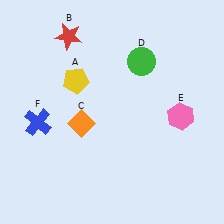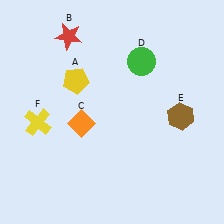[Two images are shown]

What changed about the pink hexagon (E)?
In Image 1, E is pink. In Image 2, it changed to brown.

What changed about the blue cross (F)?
In Image 1, F is blue. In Image 2, it changed to yellow.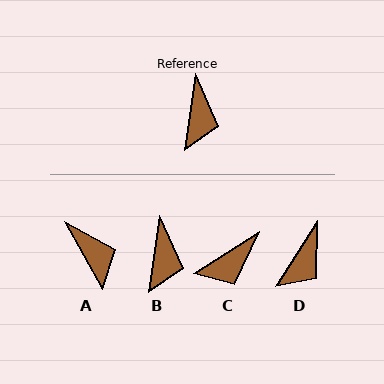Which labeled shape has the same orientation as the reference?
B.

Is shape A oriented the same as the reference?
No, it is off by about 38 degrees.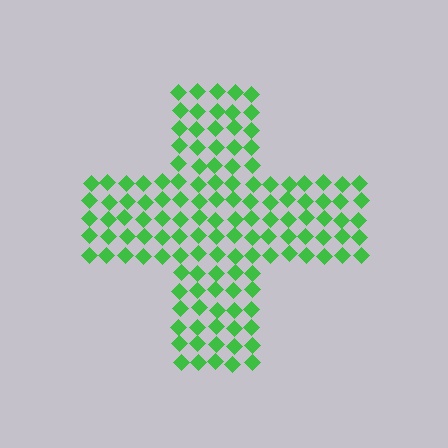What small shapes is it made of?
It is made of small diamonds.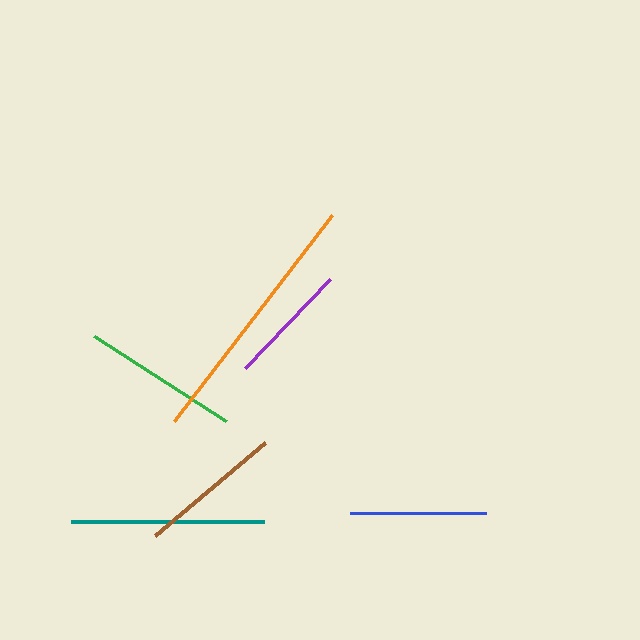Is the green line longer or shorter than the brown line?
The green line is longer than the brown line.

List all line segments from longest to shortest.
From longest to shortest: orange, teal, green, brown, blue, purple.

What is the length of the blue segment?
The blue segment is approximately 137 pixels long.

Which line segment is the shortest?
The purple line is the shortest at approximately 123 pixels.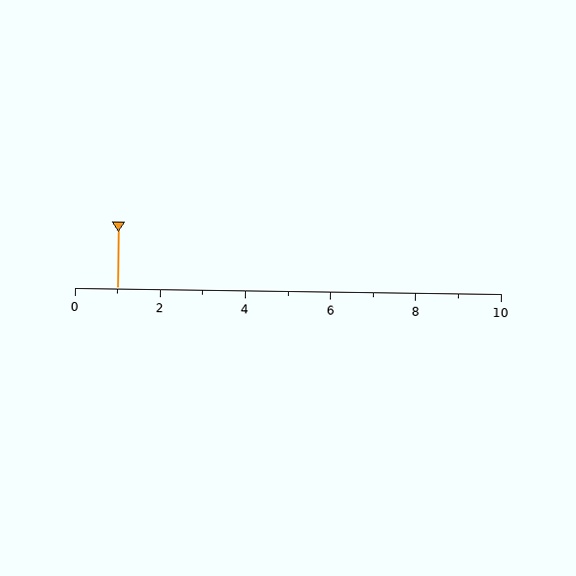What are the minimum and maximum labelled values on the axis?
The axis runs from 0 to 10.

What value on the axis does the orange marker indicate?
The marker indicates approximately 1.